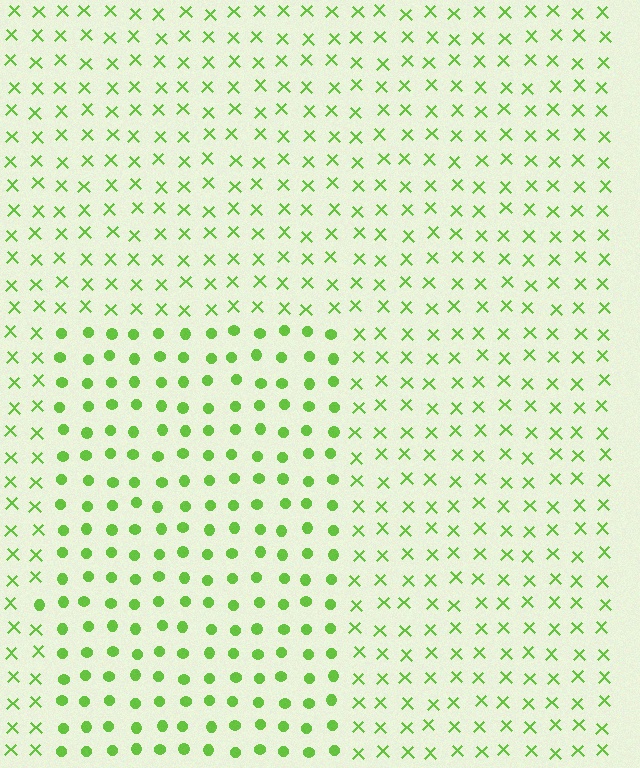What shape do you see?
I see a rectangle.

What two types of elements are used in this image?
The image uses circles inside the rectangle region and X marks outside it.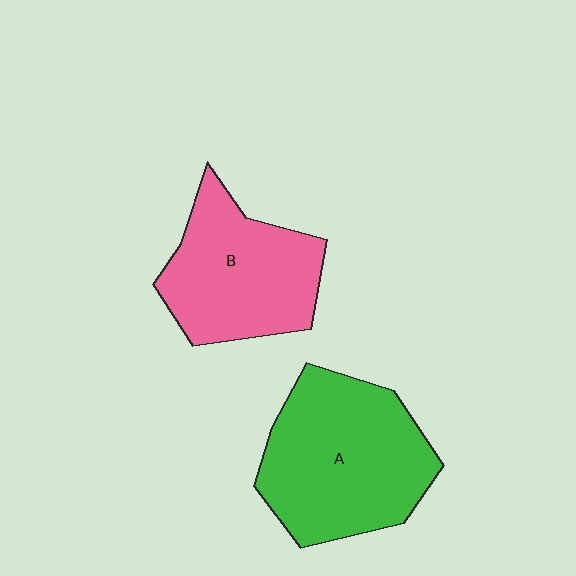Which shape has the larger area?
Shape A (green).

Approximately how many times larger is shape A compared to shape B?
Approximately 1.3 times.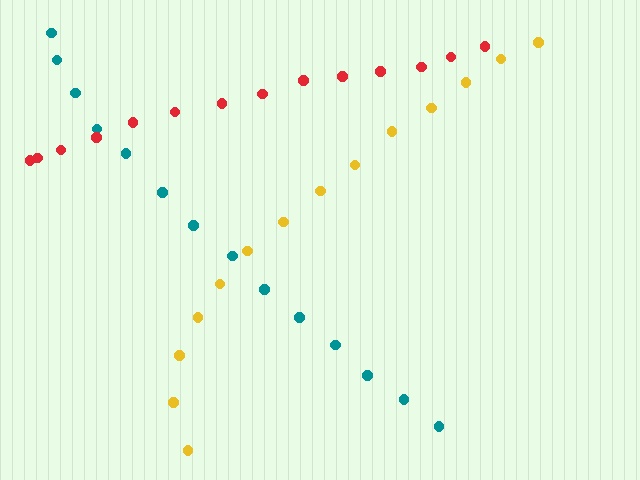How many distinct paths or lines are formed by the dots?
There are 3 distinct paths.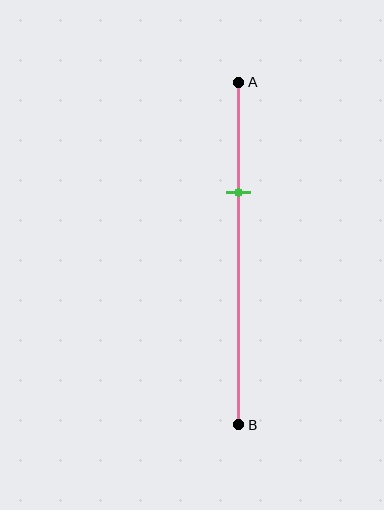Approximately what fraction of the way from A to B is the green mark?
The green mark is approximately 30% of the way from A to B.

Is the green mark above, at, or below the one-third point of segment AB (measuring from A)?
The green mark is approximately at the one-third point of segment AB.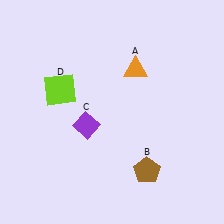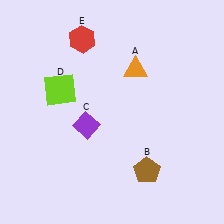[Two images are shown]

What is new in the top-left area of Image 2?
A red hexagon (E) was added in the top-left area of Image 2.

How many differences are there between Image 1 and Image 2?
There is 1 difference between the two images.